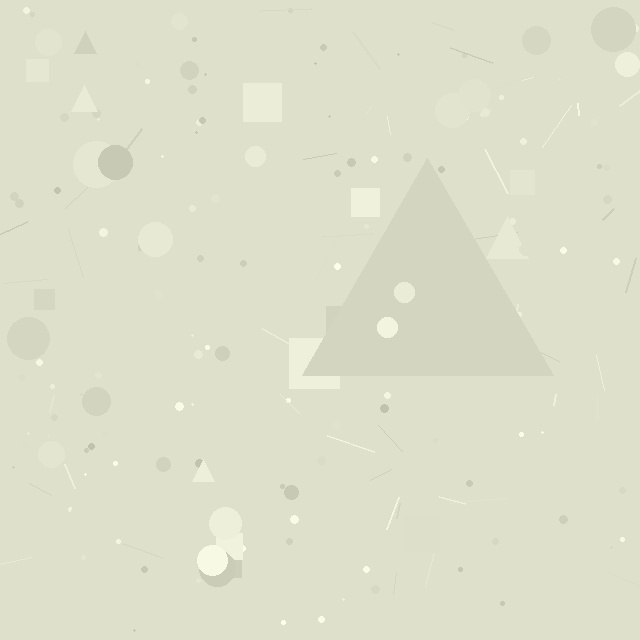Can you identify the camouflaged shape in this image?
The camouflaged shape is a triangle.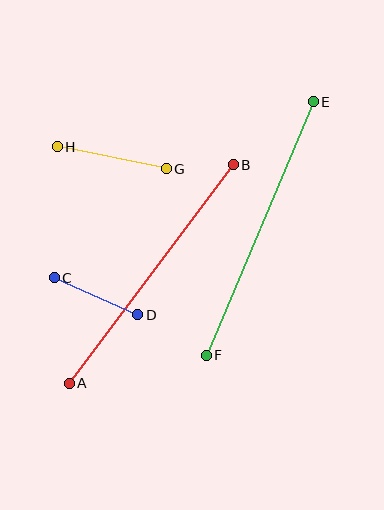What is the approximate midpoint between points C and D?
The midpoint is at approximately (96, 296) pixels.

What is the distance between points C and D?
The distance is approximately 92 pixels.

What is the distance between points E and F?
The distance is approximately 275 pixels.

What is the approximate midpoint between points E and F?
The midpoint is at approximately (260, 229) pixels.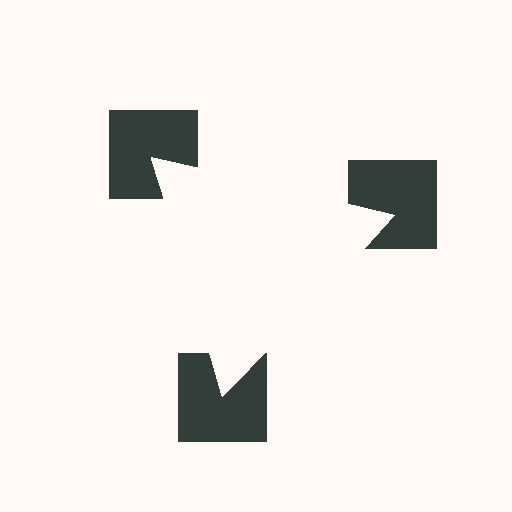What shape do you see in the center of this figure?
An illusory triangle — its edges are inferred from the aligned wedge cuts in the notched squares, not physically drawn.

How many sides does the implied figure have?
3 sides.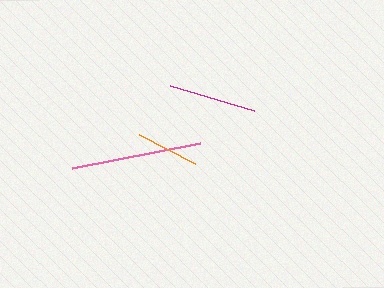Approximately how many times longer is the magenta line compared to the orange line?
The magenta line is approximately 1.4 times the length of the orange line.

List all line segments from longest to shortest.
From longest to shortest: pink, magenta, orange.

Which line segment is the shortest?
The orange line is the shortest at approximately 63 pixels.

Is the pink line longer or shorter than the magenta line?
The pink line is longer than the magenta line.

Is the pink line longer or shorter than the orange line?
The pink line is longer than the orange line.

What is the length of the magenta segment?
The magenta segment is approximately 88 pixels long.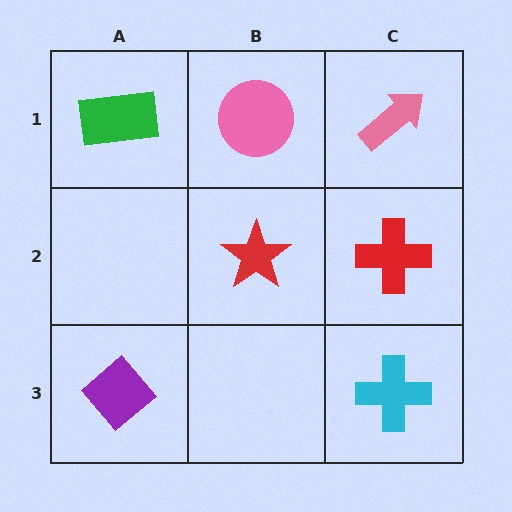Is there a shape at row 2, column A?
No, that cell is empty.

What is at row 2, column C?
A red cross.